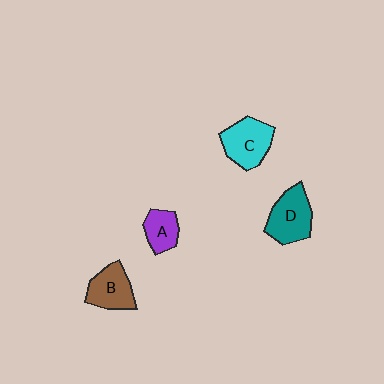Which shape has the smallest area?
Shape A (purple).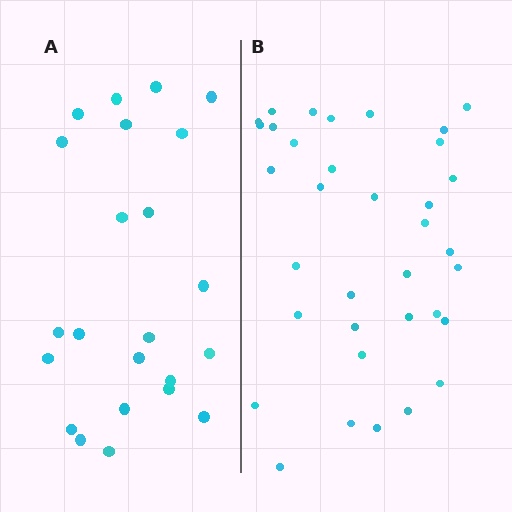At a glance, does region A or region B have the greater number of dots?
Region B (the right region) has more dots.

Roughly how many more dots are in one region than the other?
Region B has roughly 12 or so more dots than region A.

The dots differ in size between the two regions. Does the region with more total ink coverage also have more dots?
No. Region A has more total ink coverage because its dots are larger, but region B actually contains more individual dots. Total area can be misleading — the number of items is what matters here.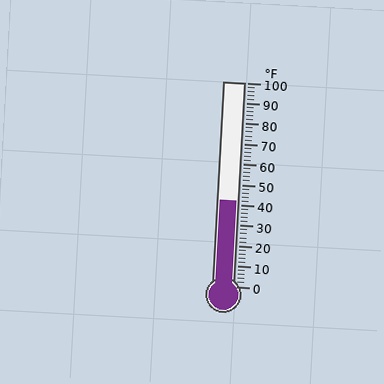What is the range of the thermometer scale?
The thermometer scale ranges from 0°F to 100°F.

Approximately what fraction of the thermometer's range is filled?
The thermometer is filled to approximately 40% of its range.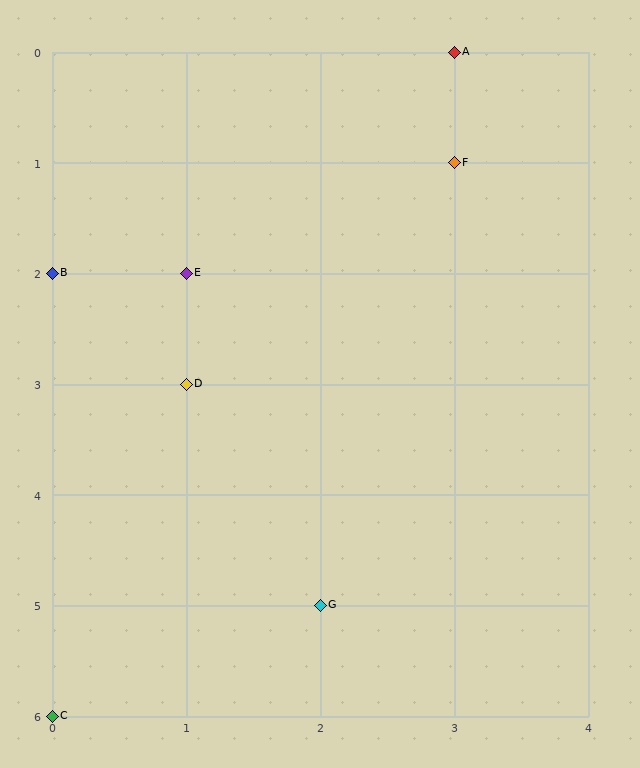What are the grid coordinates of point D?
Point D is at grid coordinates (1, 3).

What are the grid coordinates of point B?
Point B is at grid coordinates (0, 2).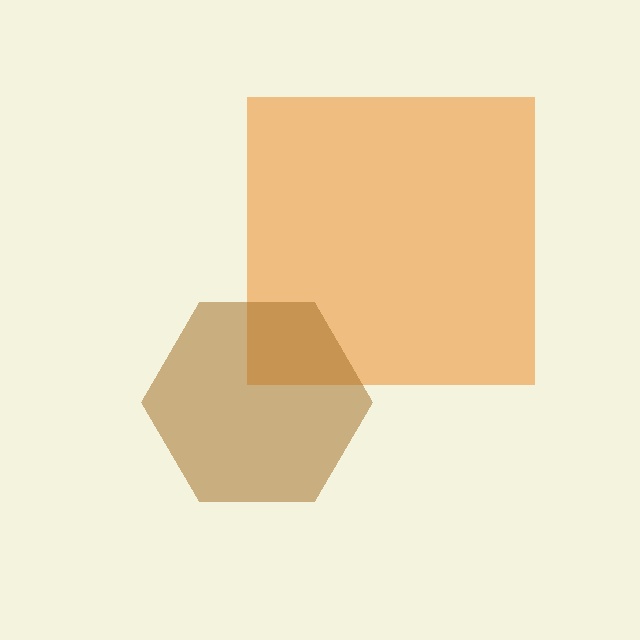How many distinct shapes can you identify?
There are 2 distinct shapes: an orange square, a brown hexagon.